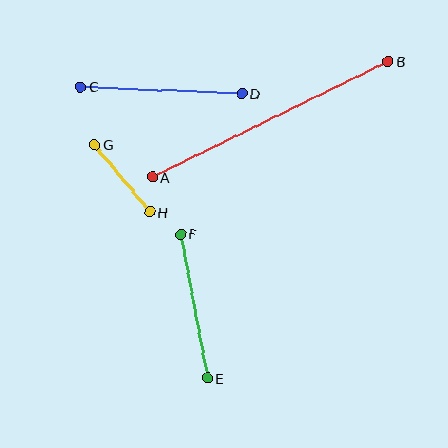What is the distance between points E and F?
The distance is approximately 146 pixels.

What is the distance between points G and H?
The distance is approximately 87 pixels.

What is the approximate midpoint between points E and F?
The midpoint is at approximately (194, 306) pixels.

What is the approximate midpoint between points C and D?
The midpoint is at approximately (161, 90) pixels.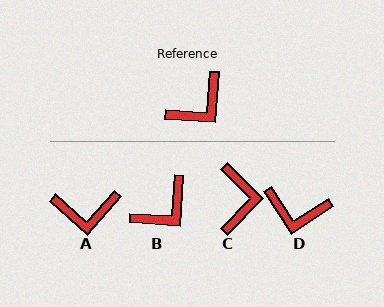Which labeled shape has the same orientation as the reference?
B.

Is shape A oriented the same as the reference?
No, it is off by about 37 degrees.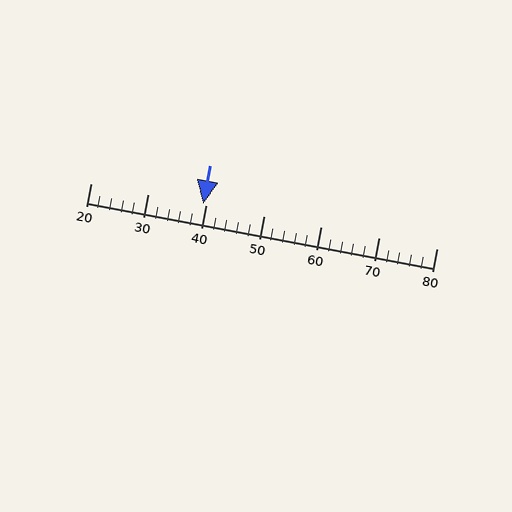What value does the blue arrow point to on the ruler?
The blue arrow points to approximately 40.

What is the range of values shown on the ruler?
The ruler shows values from 20 to 80.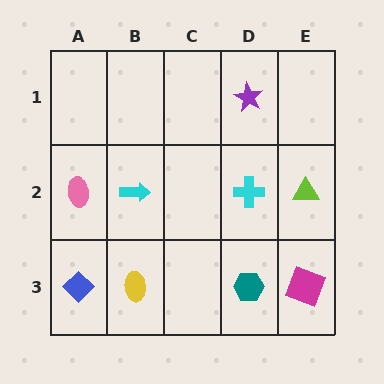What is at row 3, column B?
A yellow ellipse.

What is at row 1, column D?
A purple star.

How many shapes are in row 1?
1 shape.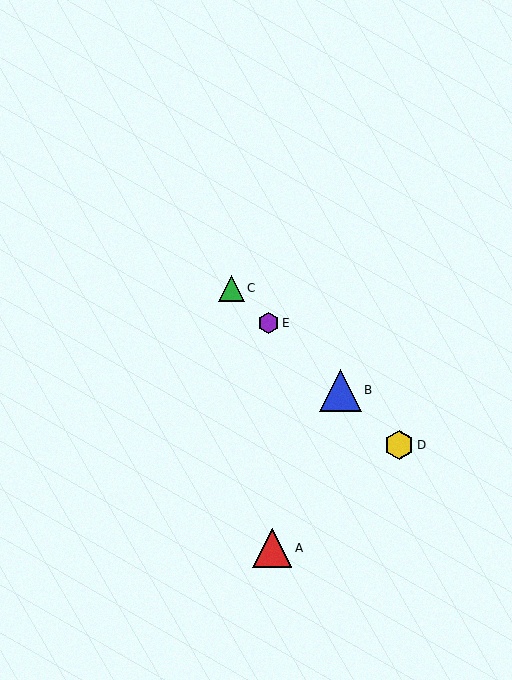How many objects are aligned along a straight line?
4 objects (B, C, D, E) are aligned along a straight line.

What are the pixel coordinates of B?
Object B is at (341, 390).